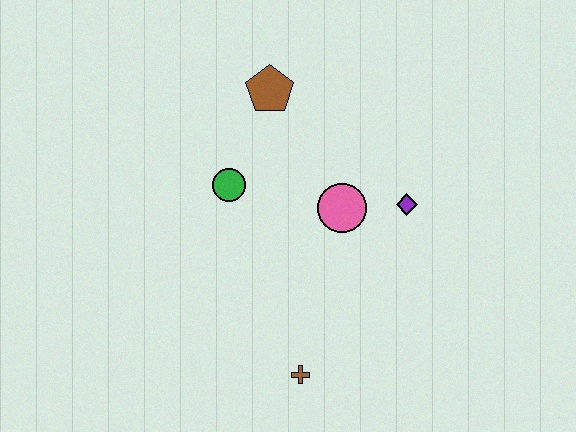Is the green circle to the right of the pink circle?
No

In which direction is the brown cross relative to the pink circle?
The brown cross is below the pink circle.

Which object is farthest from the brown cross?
The brown pentagon is farthest from the brown cross.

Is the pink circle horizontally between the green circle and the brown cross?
No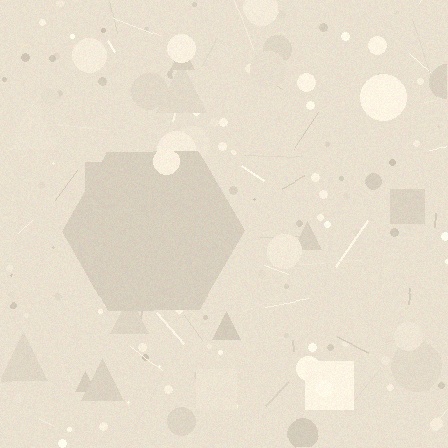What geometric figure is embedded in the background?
A hexagon is embedded in the background.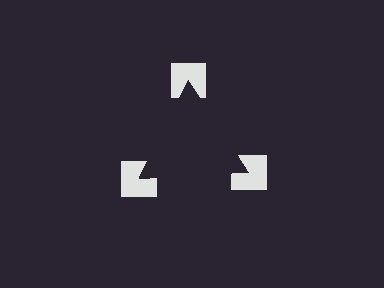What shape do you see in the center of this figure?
An illusory triangle — its edges are inferred from the aligned wedge cuts in the notched squares, not physically drawn.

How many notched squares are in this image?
There are 3 — one at each vertex of the illusory triangle.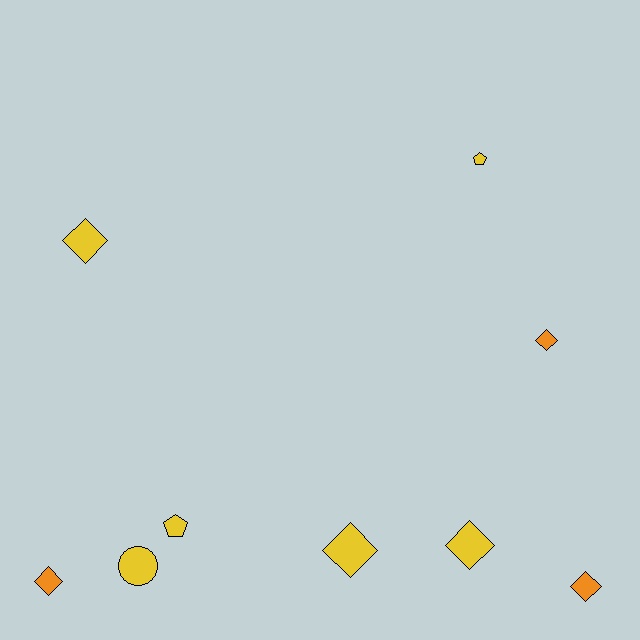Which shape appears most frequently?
Diamond, with 6 objects.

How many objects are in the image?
There are 9 objects.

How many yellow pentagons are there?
There are 2 yellow pentagons.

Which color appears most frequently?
Yellow, with 6 objects.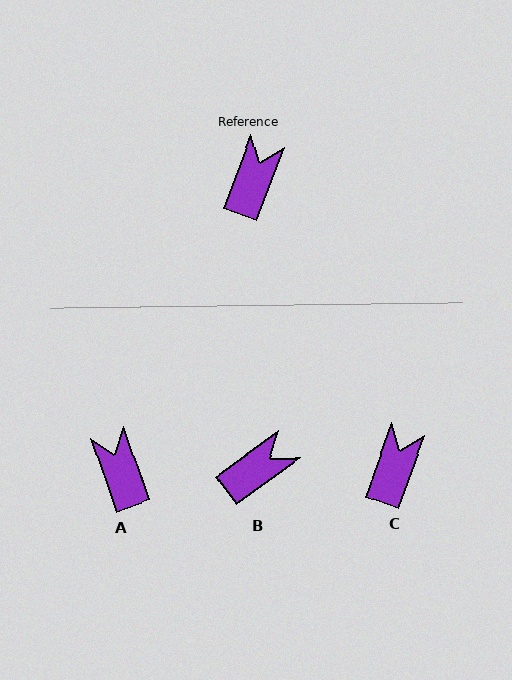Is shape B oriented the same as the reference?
No, it is off by about 34 degrees.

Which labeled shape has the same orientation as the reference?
C.